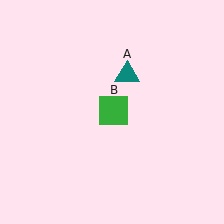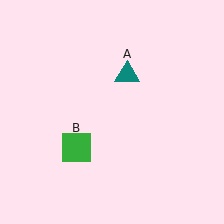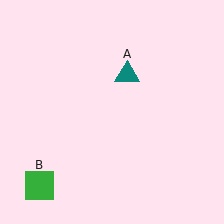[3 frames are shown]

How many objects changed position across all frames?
1 object changed position: green square (object B).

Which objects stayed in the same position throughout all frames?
Teal triangle (object A) remained stationary.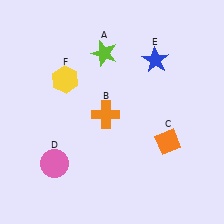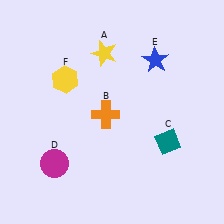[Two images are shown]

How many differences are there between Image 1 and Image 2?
There are 3 differences between the two images.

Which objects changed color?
A changed from lime to yellow. C changed from orange to teal. D changed from pink to magenta.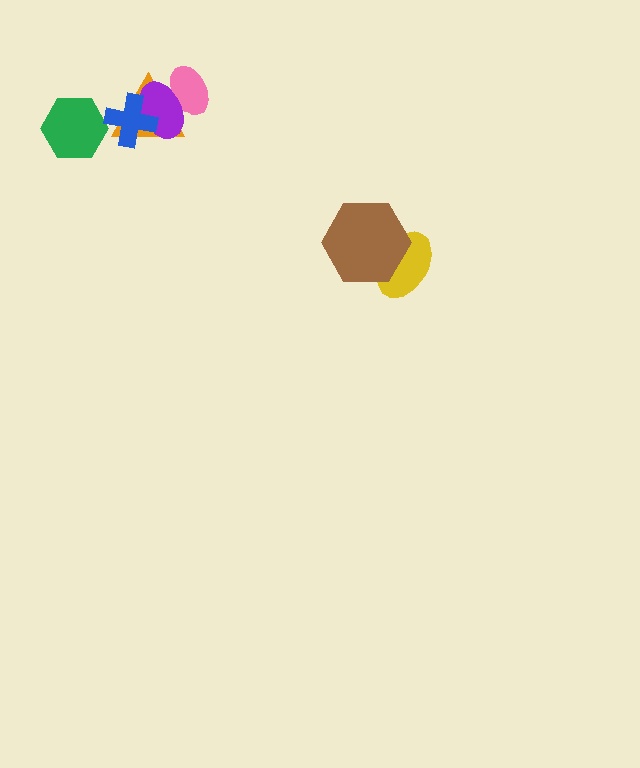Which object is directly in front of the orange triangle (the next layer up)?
The purple ellipse is directly in front of the orange triangle.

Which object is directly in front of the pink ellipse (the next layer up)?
The orange triangle is directly in front of the pink ellipse.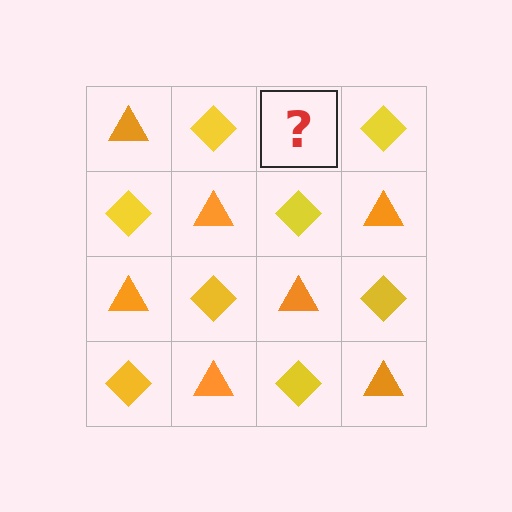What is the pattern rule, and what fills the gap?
The rule is that it alternates orange triangle and yellow diamond in a checkerboard pattern. The gap should be filled with an orange triangle.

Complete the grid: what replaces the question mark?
The question mark should be replaced with an orange triangle.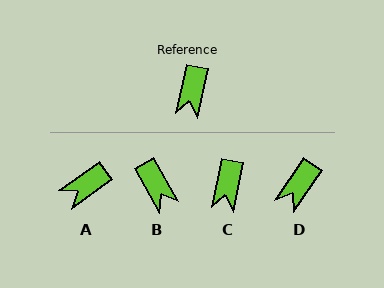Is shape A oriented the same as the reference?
No, it is off by about 42 degrees.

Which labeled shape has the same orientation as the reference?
C.